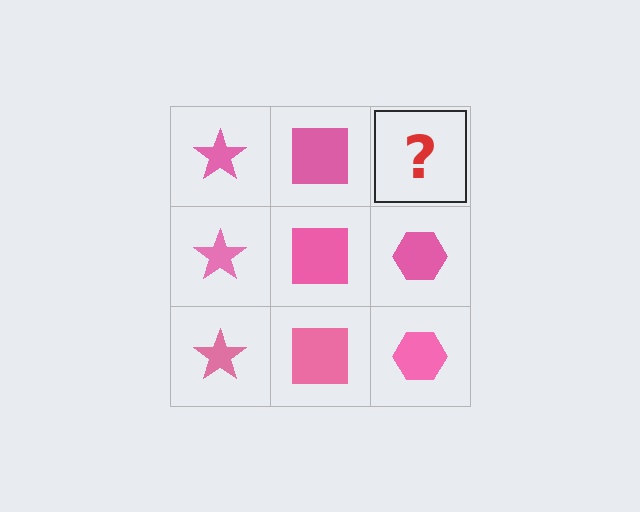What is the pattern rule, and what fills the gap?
The rule is that each column has a consistent shape. The gap should be filled with a pink hexagon.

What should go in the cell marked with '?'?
The missing cell should contain a pink hexagon.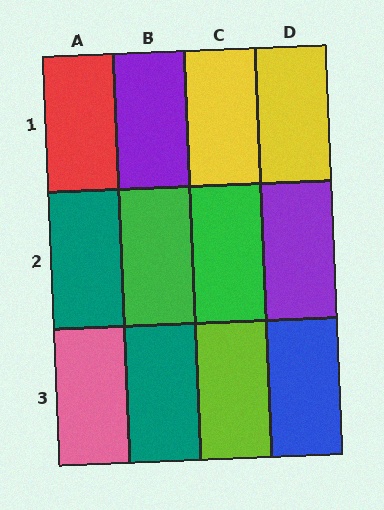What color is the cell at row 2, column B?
Green.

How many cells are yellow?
2 cells are yellow.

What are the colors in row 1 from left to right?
Red, purple, yellow, yellow.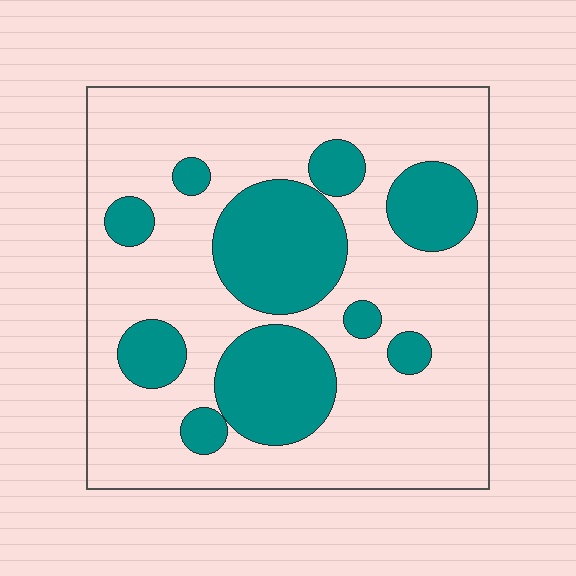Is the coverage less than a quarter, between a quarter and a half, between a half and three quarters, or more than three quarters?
Between a quarter and a half.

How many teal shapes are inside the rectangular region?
10.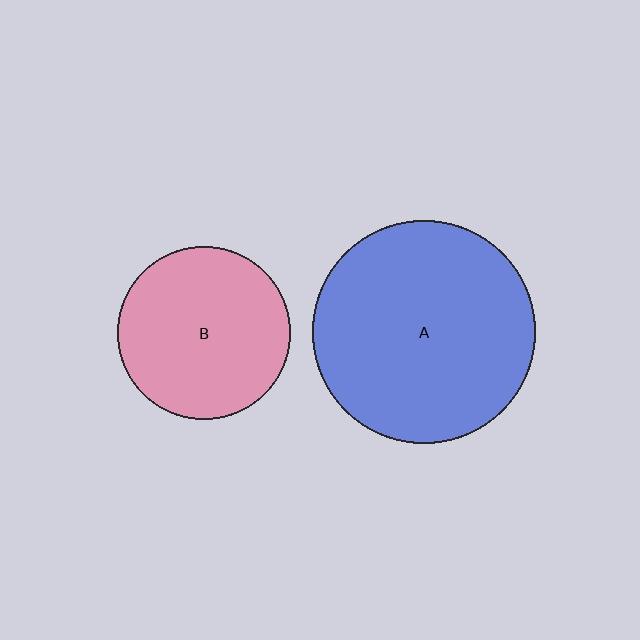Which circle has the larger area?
Circle A (blue).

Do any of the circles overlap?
No, none of the circles overlap.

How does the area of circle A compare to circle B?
Approximately 1.7 times.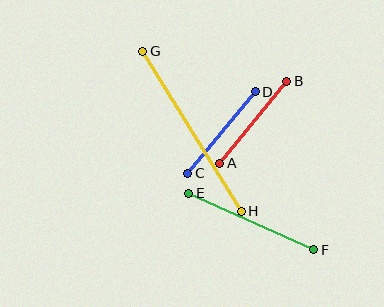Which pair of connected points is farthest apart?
Points G and H are farthest apart.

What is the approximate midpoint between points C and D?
The midpoint is at approximately (221, 133) pixels.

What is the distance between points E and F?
The distance is approximately 137 pixels.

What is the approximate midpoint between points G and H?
The midpoint is at approximately (192, 131) pixels.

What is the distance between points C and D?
The distance is approximately 106 pixels.